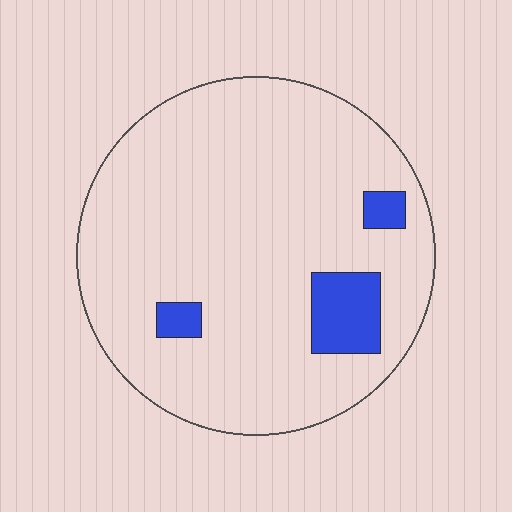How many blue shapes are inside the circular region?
3.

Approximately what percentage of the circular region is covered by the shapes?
Approximately 10%.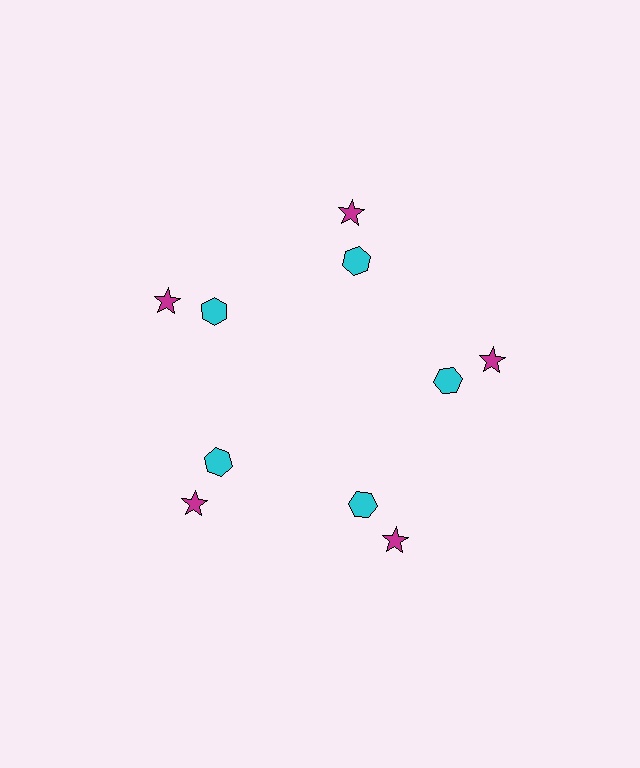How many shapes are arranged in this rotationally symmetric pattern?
There are 10 shapes, arranged in 5 groups of 2.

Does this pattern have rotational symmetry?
Yes, this pattern has 5-fold rotational symmetry. It looks the same after rotating 72 degrees around the center.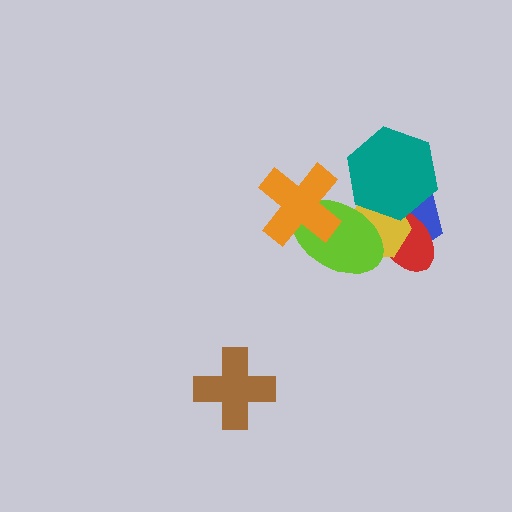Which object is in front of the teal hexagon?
The lime ellipse is in front of the teal hexagon.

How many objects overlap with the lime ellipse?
5 objects overlap with the lime ellipse.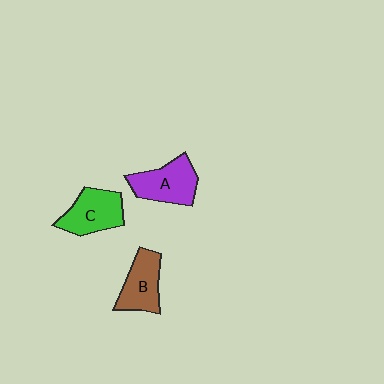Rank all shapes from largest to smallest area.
From largest to smallest: A (purple), C (green), B (brown).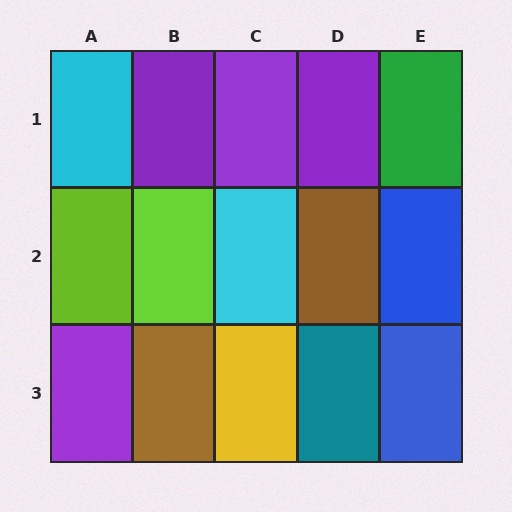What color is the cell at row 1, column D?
Purple.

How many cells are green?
1 cell is green.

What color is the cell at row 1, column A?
Cyan.